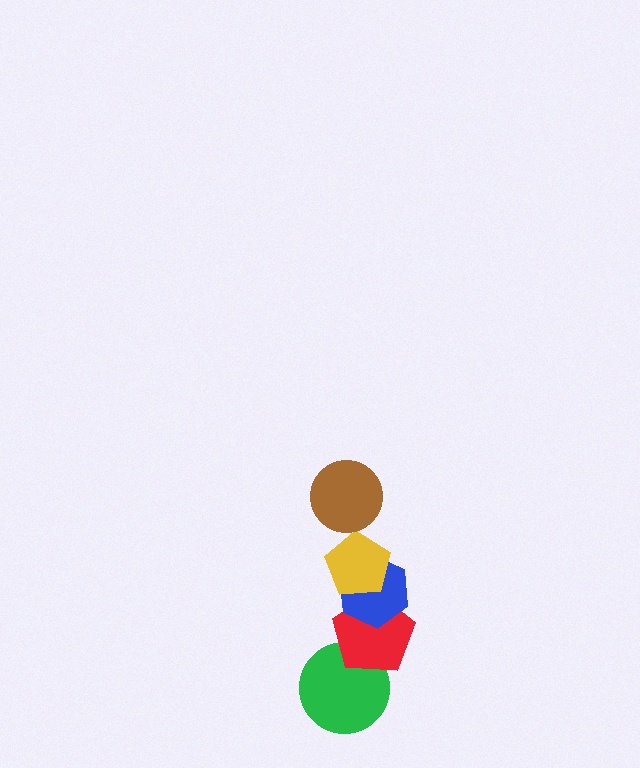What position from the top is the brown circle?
The brown circle is 1st from the top.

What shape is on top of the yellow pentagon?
The brown circle is on top of the yellow pentagon.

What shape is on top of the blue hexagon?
The yellow pentagon is on top of the blue hexagon.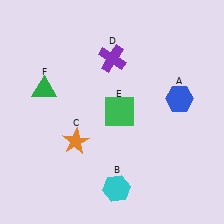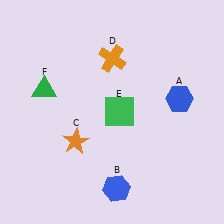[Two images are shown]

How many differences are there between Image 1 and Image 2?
There are 2 differences between the two images.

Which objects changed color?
B changed from cyan to blue. D changed from purple to orange.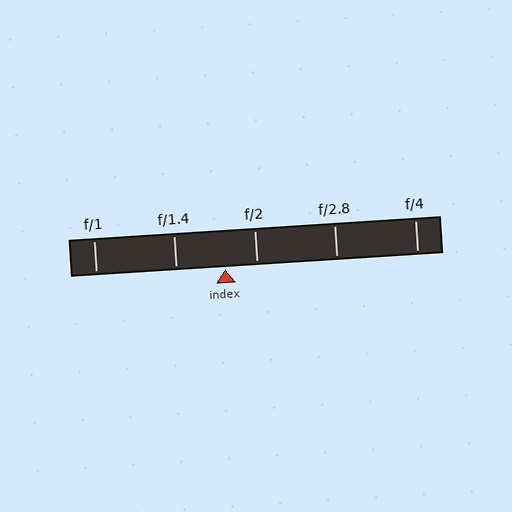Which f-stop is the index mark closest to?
The index mark is closest to f/2.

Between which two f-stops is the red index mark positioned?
The index mark is between f/1.4 and f/2.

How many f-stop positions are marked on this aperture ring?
There are 5 f-stop positions marked.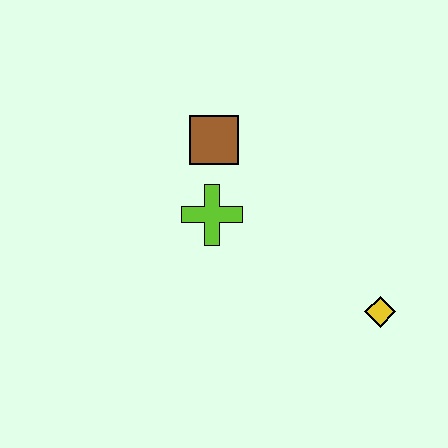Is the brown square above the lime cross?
Yes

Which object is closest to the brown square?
The lime cross is closest to the brown square.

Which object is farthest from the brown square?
The yellow diamond is farthest from the brown square.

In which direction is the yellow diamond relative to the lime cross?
The yellow diamond is to the right of the lime cross.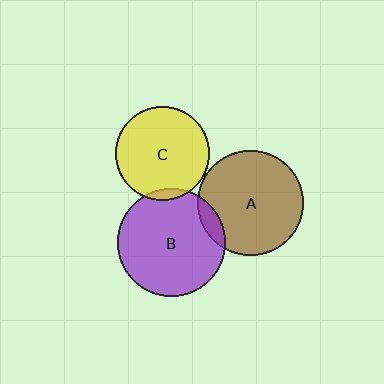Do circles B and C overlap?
Yes.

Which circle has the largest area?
Circle B (purple).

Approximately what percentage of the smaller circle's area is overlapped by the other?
Approximately 5%.